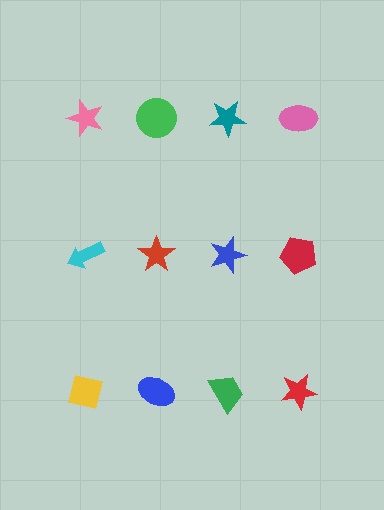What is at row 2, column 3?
A blue star.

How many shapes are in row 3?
4 shapes.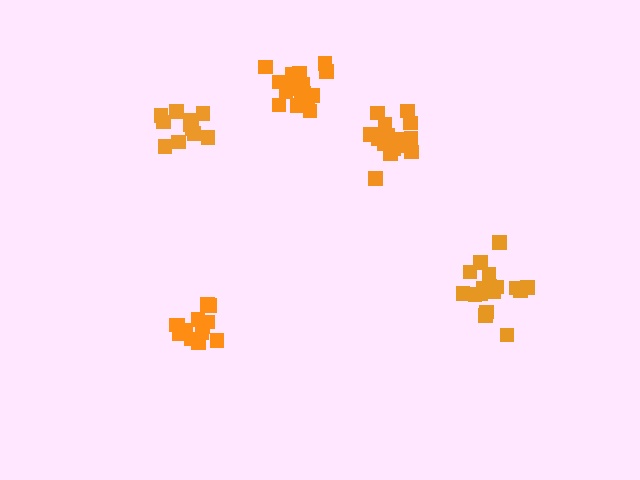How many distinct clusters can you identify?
There are 5 distinct clusters.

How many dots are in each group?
Group 1: 18 dots, Group 2: 18 dots, Group 3: 12 dots, Group 4: 14 dots, Group 5: 18 dots (80 total).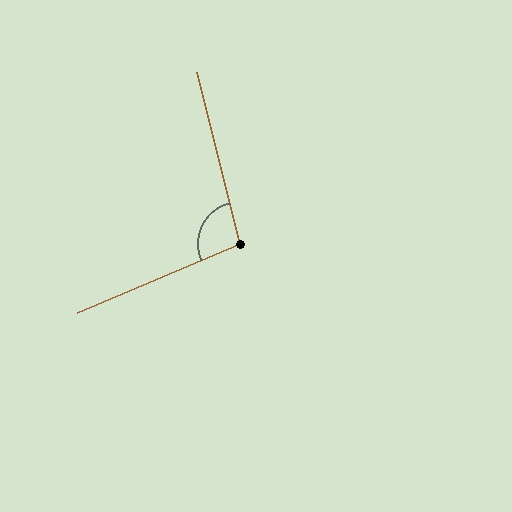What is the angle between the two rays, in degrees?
Approximately 99 degrees.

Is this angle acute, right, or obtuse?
It is obtuse.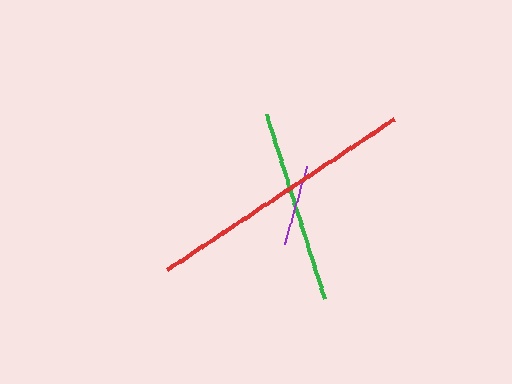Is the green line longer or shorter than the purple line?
The green line is longer than the purple line.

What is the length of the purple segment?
The purple segment is approximately 81 pixels long.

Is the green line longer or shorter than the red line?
The red line is longer than the green line.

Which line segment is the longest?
The red line is the longest at approximately 271 pixels.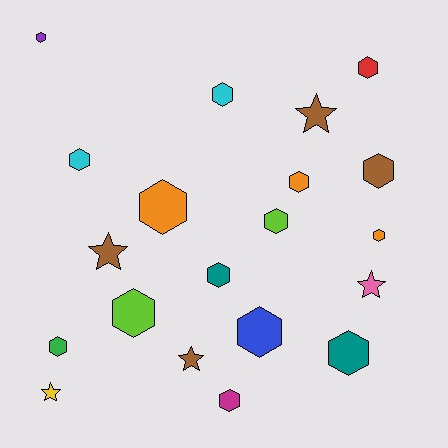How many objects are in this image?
There are 20 objects.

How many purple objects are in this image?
There is 1 purple object.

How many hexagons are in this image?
There are 15 hexagons.